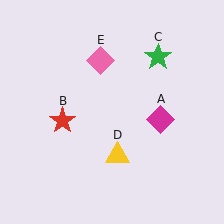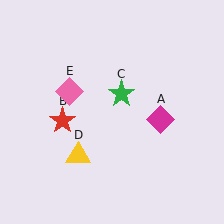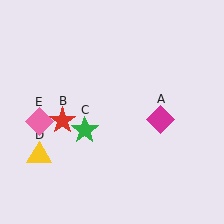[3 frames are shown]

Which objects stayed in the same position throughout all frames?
Magenta diamond (object A) and red star (object B) remained stationary.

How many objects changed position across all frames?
3 objects changed position: green star (object C), yellow triangle (object D), pink diamond (object E).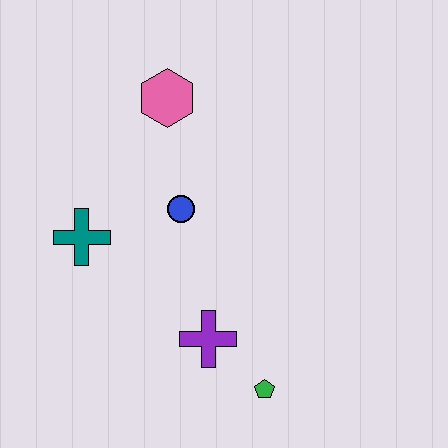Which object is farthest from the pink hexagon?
The green pentagon is farthest from the pink hexagon.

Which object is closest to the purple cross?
The green pentagon is closest to the purple cross.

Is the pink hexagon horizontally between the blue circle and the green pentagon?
No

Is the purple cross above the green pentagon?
Yes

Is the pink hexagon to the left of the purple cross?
Yes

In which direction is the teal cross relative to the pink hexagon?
The teal cross is below the pink hexagon.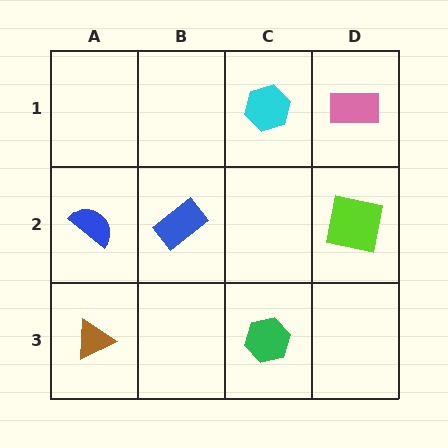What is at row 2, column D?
A lime square.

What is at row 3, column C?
A green hexagon.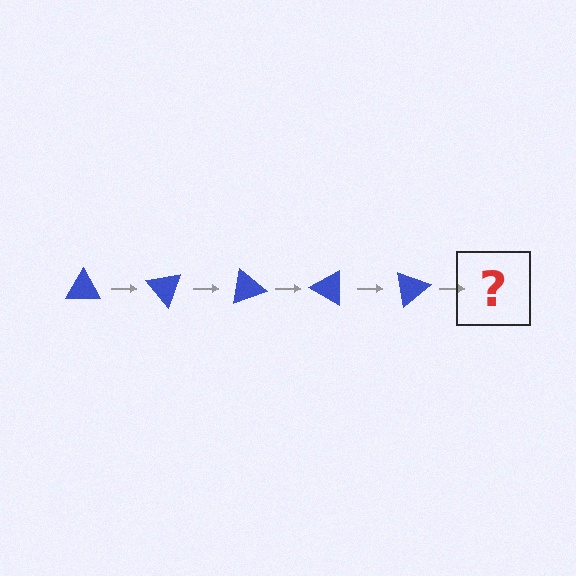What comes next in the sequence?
The next element should be a blue triangle rotated 250 degrees.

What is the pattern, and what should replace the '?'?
The pattern is that the triangle rotates 50 degrees each step. The '?' should be a blue triangle rotated 250 degrees.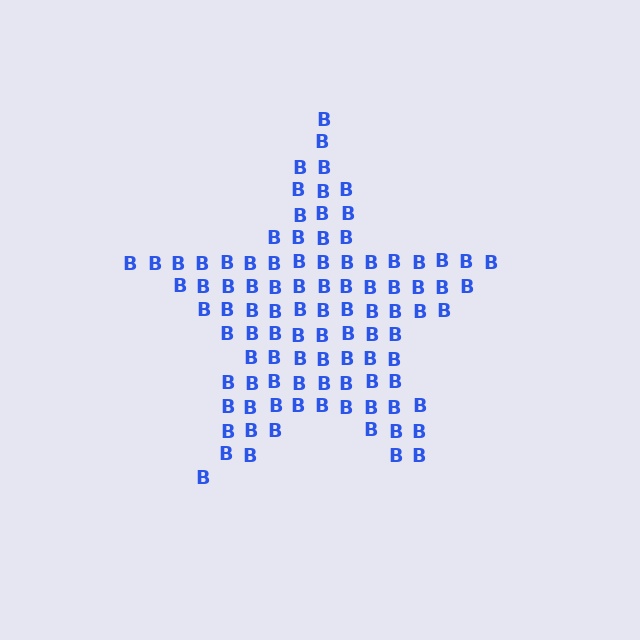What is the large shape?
The large shape is a star.